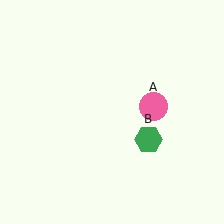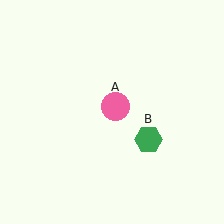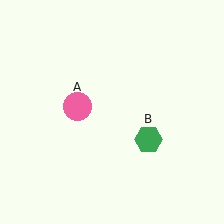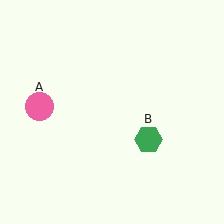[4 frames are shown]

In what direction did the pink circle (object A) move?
The pink circle (object A) moved left.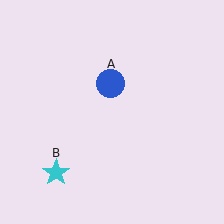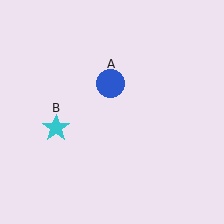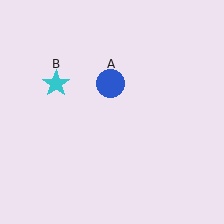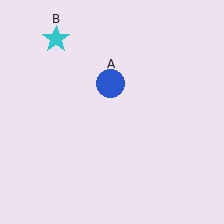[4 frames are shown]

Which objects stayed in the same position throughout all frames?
Blue circle (object A) remained stationary.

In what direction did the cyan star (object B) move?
The cyan star (object B) moved up.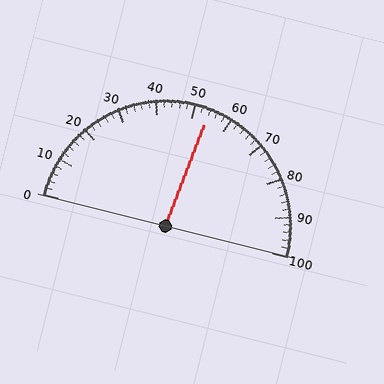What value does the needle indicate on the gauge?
The needle indicates approximately 54.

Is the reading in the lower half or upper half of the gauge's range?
The reading is in the upper half of the range (0 to 100).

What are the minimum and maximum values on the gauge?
The gauge ranges from 0 to 100.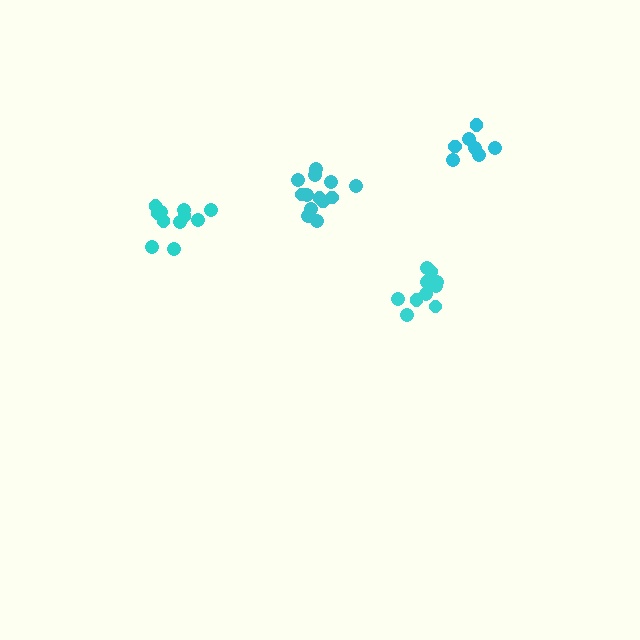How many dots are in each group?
Group 1: 11 dots, Group 2: 11 dots, Group 3: 13 dots, Group 4: 7 dots (42 total).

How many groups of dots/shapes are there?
There are 4 groups.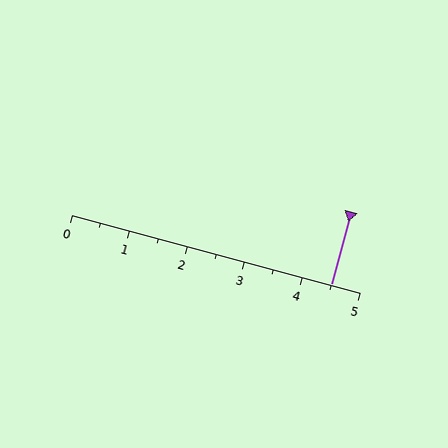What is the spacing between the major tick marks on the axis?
The major ticks are spaced 1 apart.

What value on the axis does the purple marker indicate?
The marker indicates approximately 4.5.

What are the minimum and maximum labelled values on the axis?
The axis runs from 0 to 5.